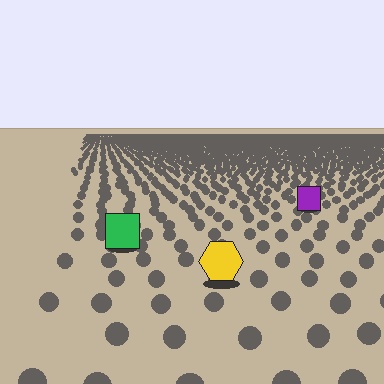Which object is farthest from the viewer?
The purple square is farthest from the viewer. It appears smaller and the ground texture around it is denser.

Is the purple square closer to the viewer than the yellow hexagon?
No. The yellow hexagon is closer — you can tell from the texture gradient: the ground texture is coarser near it.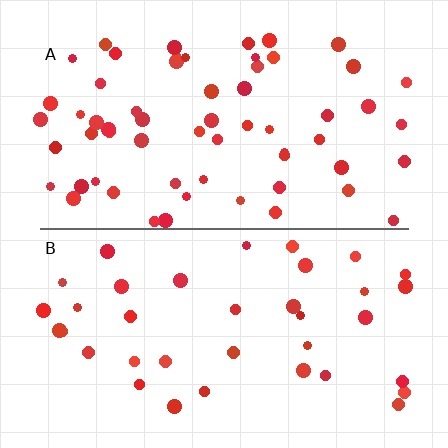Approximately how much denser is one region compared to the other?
Approximately 1.6× — region A over region B.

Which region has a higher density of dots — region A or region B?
A (the top).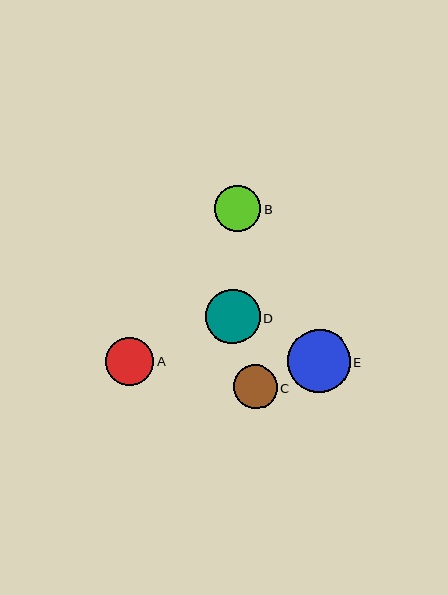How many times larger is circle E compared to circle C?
Circle E is approximately 1.4 times the size of circle C.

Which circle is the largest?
Circle E is the largest with a size of approximately 63 pixels.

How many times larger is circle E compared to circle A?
Circle E is approximately 1.3 times the size of circle A.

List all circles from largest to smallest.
From largest to smallest: E, D, A, B, C.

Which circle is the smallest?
Circle C is the smallest with a size of approximately 44 pixels.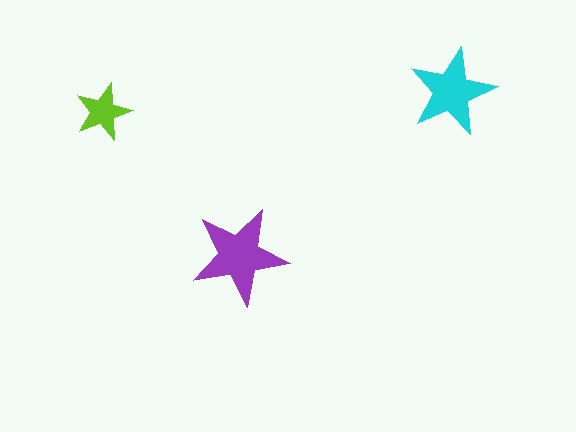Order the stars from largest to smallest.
the purple one, the cyan one, the lime one.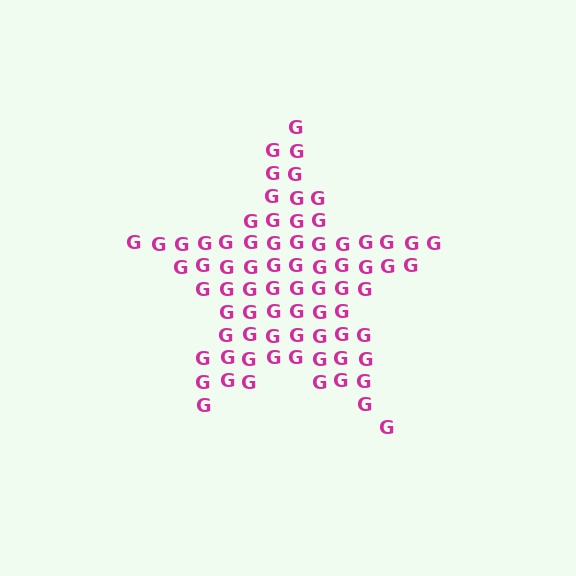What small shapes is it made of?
It is made of small letter G's.